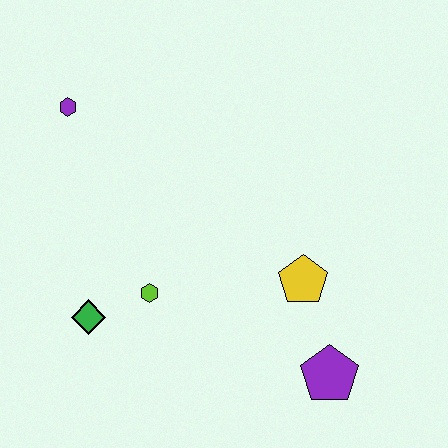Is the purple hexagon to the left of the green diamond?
Yes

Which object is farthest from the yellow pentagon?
The purple hexagon is farthest from the yellow pentagon.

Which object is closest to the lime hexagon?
The green diamond is closest to the lime hexagon.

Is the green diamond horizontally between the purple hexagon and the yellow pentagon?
Yes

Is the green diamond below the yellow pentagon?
Yes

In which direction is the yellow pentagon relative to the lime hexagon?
The yellow pentagon is to the right of the lime hexagon.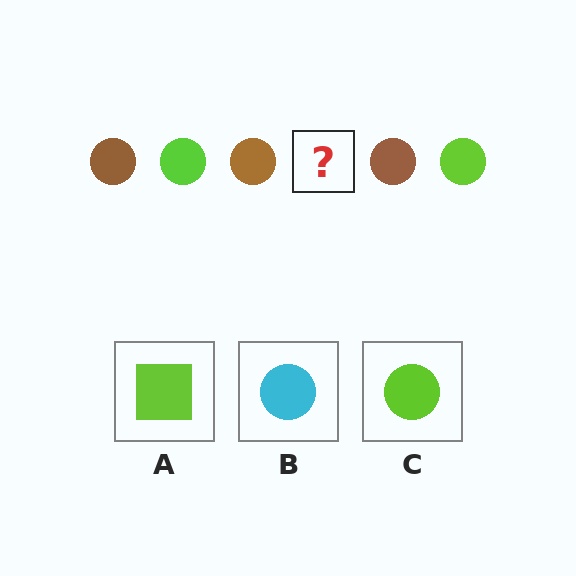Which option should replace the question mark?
Option C.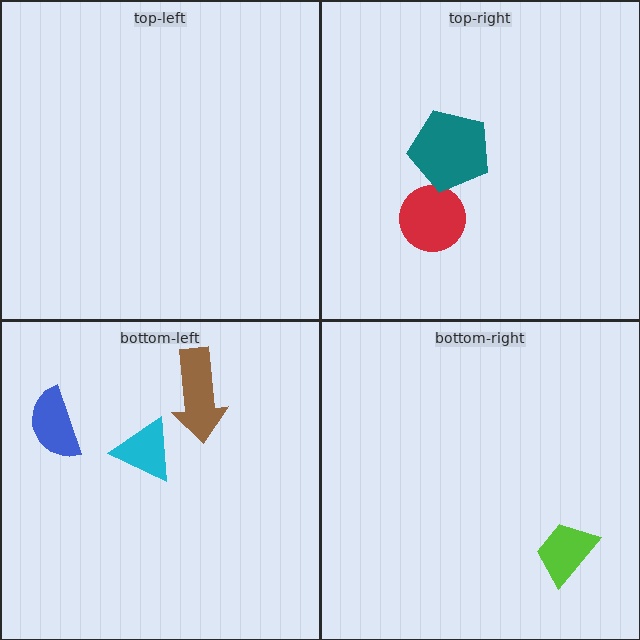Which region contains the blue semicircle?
The bottom-left region.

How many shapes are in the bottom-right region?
1.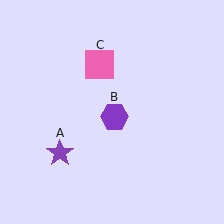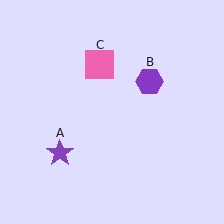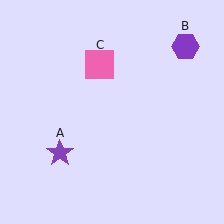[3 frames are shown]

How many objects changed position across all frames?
1 object changed position: purple hexagon (object B).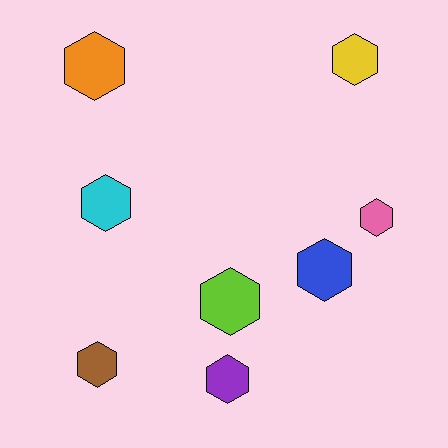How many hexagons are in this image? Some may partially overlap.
There are 8 hexagons.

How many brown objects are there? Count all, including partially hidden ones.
There is 1 brown object.